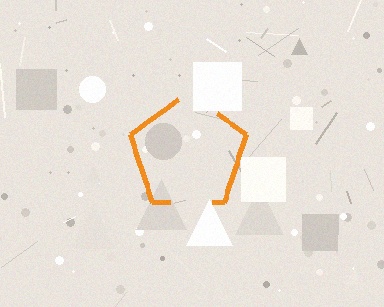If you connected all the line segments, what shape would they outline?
They would outline a pentagon.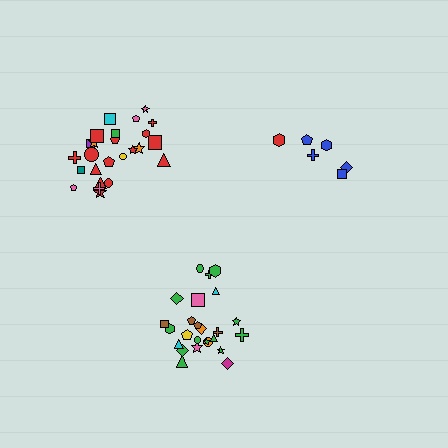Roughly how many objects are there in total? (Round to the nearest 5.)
Roughly 55 objects in total.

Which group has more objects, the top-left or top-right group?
The top-left group.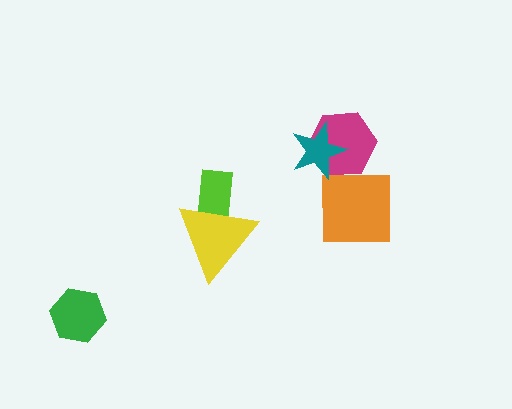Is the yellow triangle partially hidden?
No, no other shape covers it.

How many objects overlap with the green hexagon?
0 objects overlap with the green hexagon.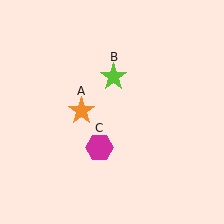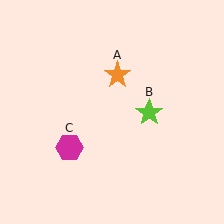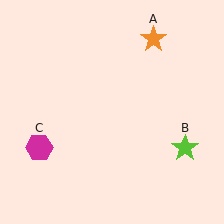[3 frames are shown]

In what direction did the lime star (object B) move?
The lime star (object B) moved down and to the right.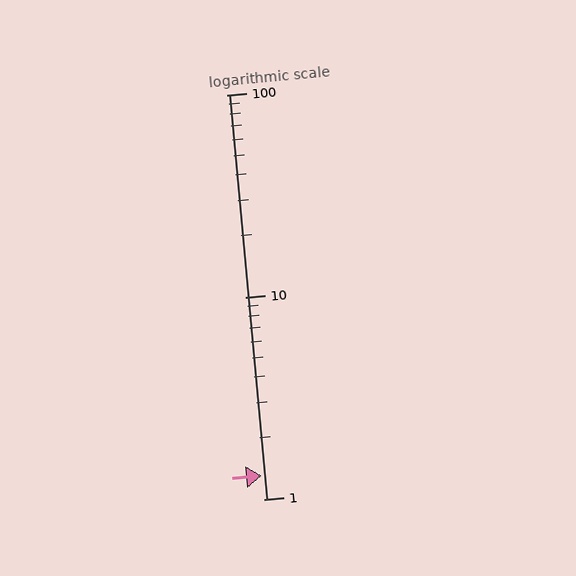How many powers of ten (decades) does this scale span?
The scale spans 2 decades, from 1 to 100.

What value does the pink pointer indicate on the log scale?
The pointer indicates approximately 1.3.